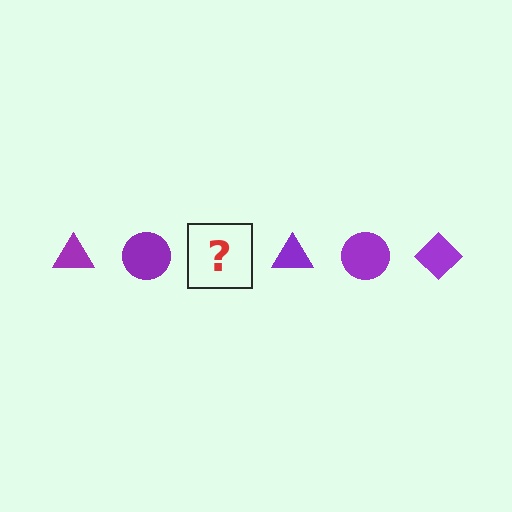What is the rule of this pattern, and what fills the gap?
The rule is that the pattern cycles through triangle, circle, diamond shapes in purple. The gap should be filled with a purple diamond.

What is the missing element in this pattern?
The missing element is a purple diamond.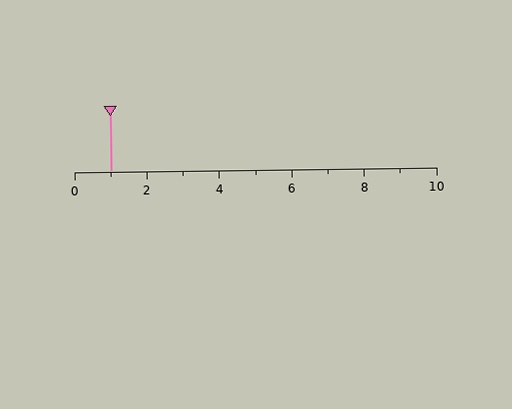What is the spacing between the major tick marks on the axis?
The major ticks are spaced 2 apart.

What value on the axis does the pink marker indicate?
The marker indicates approximately 1.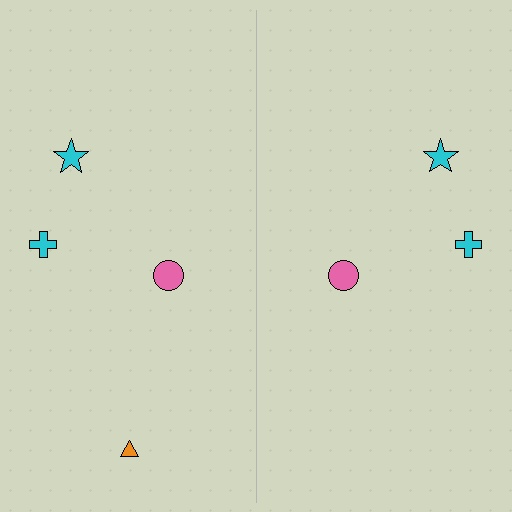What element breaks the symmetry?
A orange triangle is missing from the right side.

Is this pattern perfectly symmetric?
No, the pattern is not perfectly symmetric. A orange triangle is missing from the right side.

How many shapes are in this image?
There are 7 shapes in this image.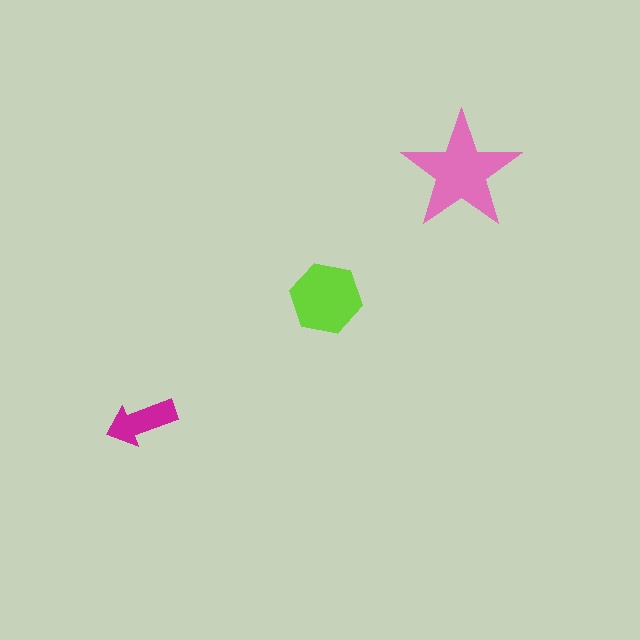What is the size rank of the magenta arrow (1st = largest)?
3rd.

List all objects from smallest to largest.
The magenta arrow, the lime hexagon, the pink star.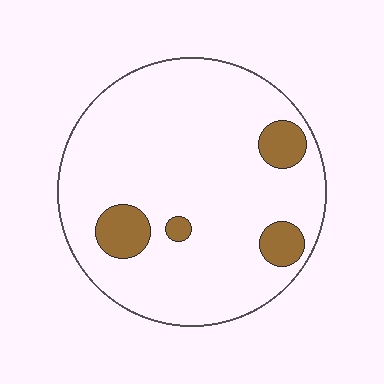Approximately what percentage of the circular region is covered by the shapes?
Approximately 10%.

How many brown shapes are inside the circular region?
4.